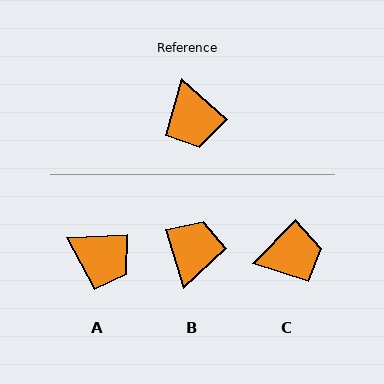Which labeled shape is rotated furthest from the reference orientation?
B, about 149 degrees away.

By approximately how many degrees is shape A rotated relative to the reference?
Approximately 44 degrees counter-clockwise.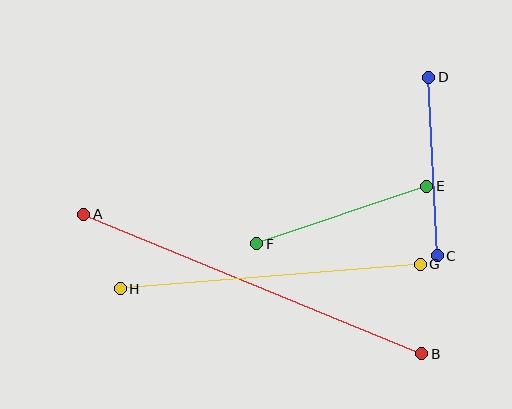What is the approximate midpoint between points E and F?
The midpoint is at approximately (342, 215) pixels.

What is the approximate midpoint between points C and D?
The midpoint is at approximately (433, 167) pixels.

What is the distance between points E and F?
The distance is approximately 179 pixels.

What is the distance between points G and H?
The distance is approximately 301 pixels.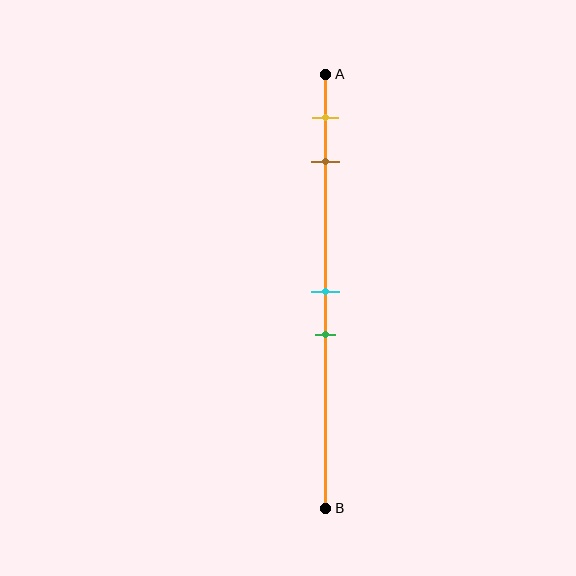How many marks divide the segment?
There are 4 marks dividing the segment.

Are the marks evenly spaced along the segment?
No, the marks are not evenly spaced.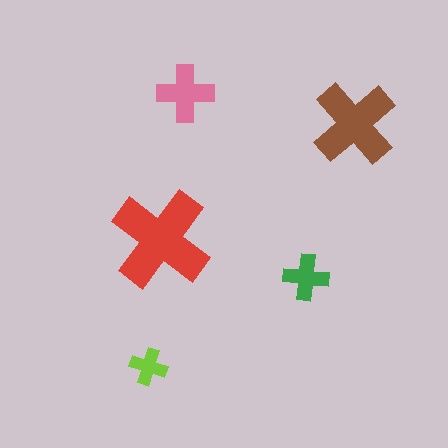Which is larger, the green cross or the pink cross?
The pink one.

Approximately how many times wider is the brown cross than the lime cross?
About 2.5 times wider.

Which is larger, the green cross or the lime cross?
The green one.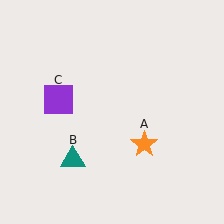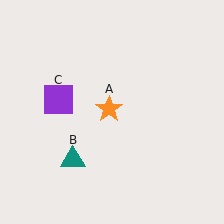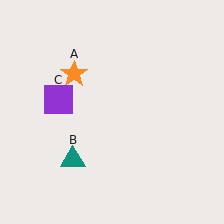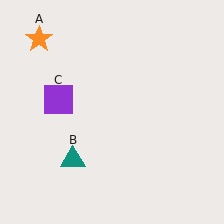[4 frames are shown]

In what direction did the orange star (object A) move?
The orange star (object A) moved up and to the left.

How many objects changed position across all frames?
1 object changed position: orange star (object A).